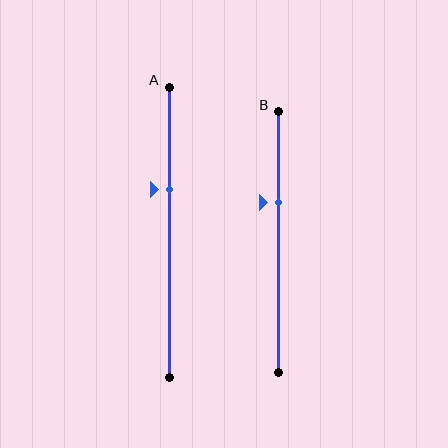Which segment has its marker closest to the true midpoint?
Segment A has its marker closest to the true midpoint.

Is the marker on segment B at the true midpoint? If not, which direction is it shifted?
No, the marker on segment B is shifted upward by about 15% of the segment length.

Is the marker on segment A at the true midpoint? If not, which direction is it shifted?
No, the marker on segment A is shifted upward by about 15% of the segment length.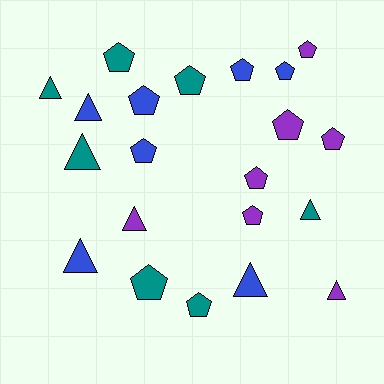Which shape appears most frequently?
Pentagon, with 13 objects.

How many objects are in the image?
There are 21 objects.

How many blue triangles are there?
There are 3 blue triangles.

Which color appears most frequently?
Teal, with 7 objects.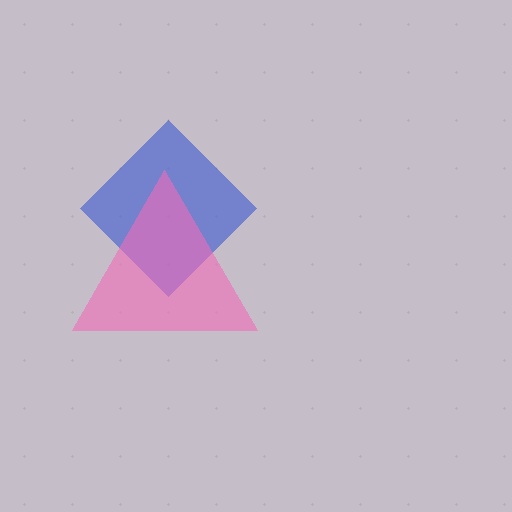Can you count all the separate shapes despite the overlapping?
Yes, there are 2 separate shapes.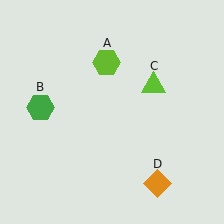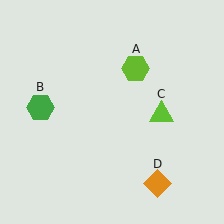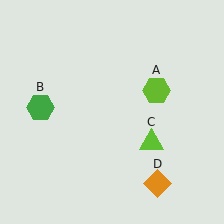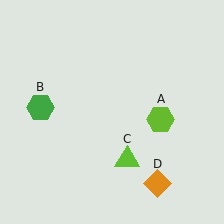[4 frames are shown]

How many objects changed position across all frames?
2 objects changed position: lime hexagon (object A), lime triangle (object C).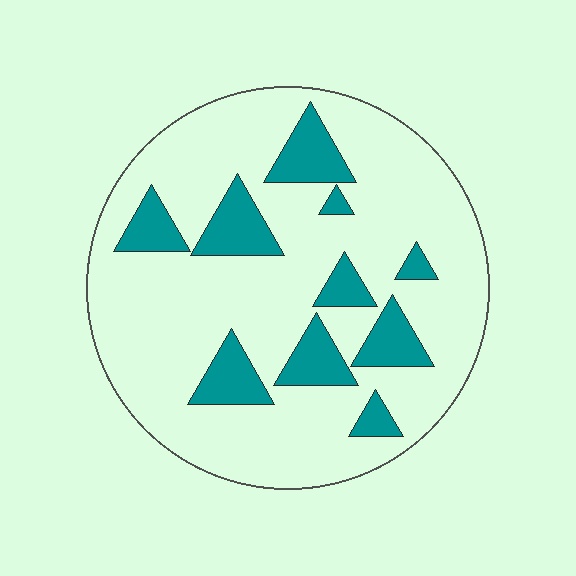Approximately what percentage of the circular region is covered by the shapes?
Approximately 20%.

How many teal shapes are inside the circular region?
10.